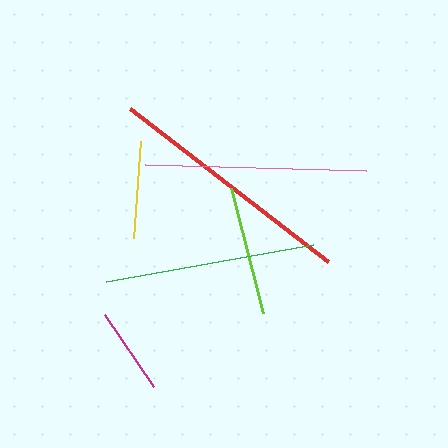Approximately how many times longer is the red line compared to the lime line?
The red line is approximately 1.9 times the length of the lime line.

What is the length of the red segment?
The red segment is approximately 250 pixels long.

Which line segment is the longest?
The red line is the longest at approximately 250 pixels.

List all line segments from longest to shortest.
From longest to shortest: red, pink, green, lime, yellow, magenta.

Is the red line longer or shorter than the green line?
The red line is longer than the green line.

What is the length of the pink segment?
The pink segment is approximately 220 pixels long.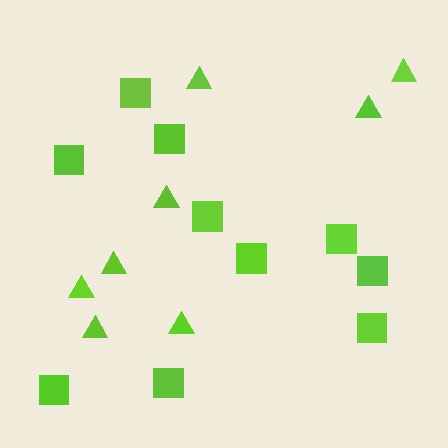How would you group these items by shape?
There are 2 groups: one group of triangles (8) and one group of squares (10).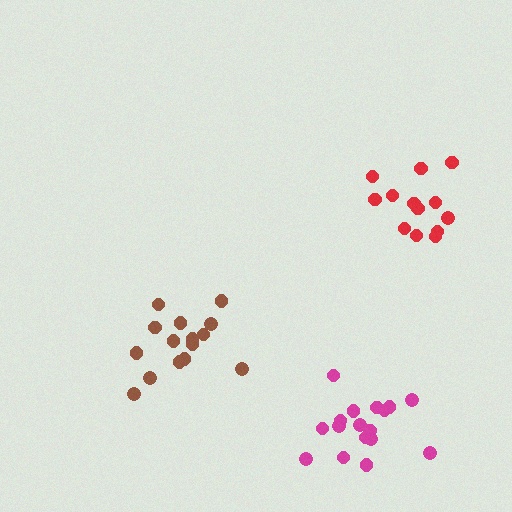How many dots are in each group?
Group 1: 13 dots, Group 2: 15 dots, Group 3: 17 dots (45 total).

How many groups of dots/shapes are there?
There are 3 groups.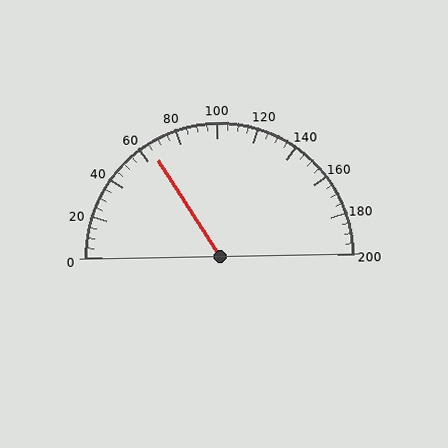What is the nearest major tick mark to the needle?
The nearest major tick mark is 60.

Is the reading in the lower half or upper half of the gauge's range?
The reading is in the lower half of the range (0 to 200).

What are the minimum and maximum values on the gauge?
The gauge ranges from 0 to 200.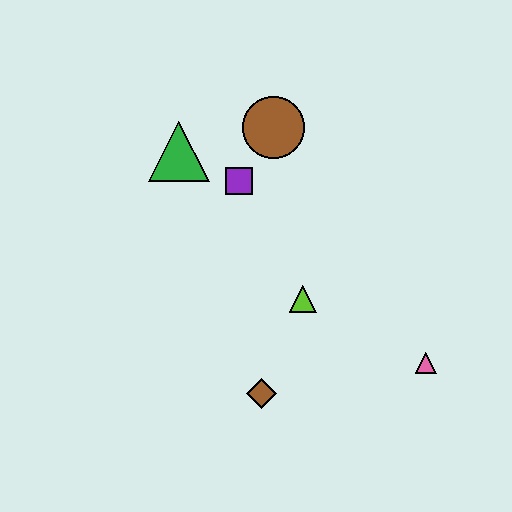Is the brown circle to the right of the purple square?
Yes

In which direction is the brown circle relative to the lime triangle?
The brown circle is above the lime triangle.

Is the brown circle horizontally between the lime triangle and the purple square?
Yes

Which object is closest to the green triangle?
The purple square is closest to the green triangle.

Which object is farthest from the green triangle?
The pink triangle is farthest from the green triangle.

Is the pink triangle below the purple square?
Yes